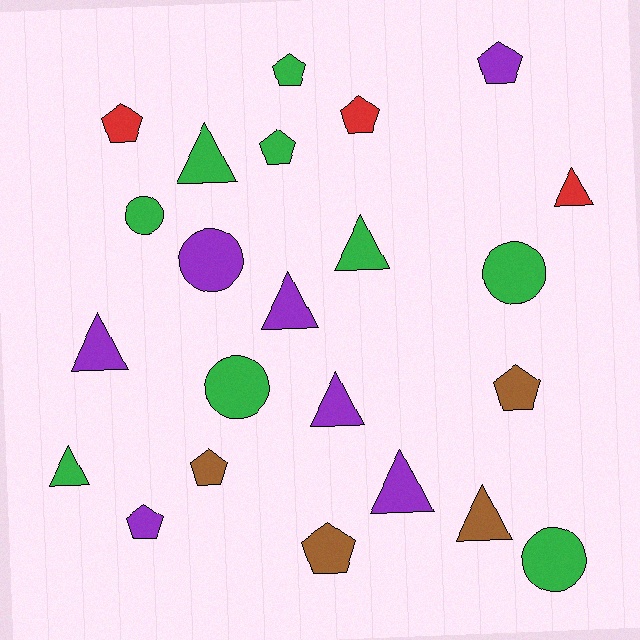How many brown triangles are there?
There is 1 brown triangle.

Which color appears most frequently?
Green, with 9 objects.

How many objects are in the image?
There are 23 objects.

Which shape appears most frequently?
Pentagon, with 9 objects.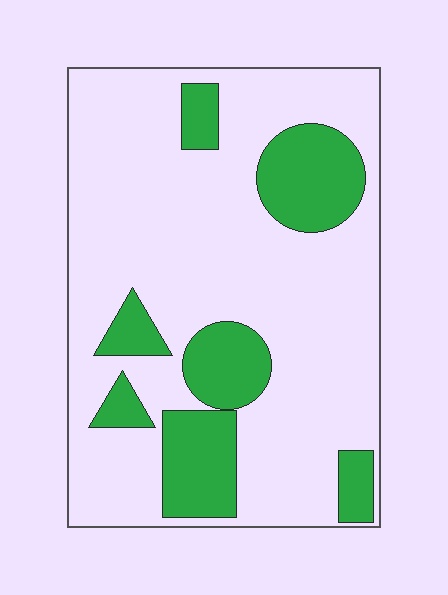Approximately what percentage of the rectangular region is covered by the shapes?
Approximately 25%.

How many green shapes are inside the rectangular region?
7.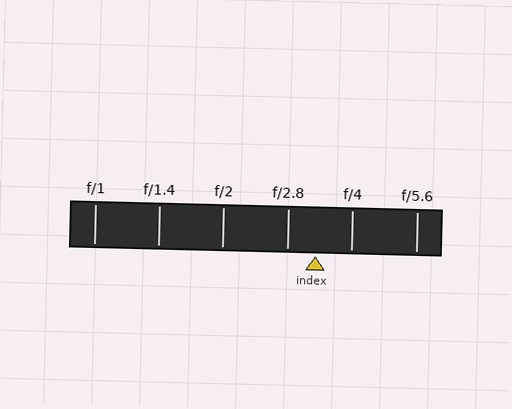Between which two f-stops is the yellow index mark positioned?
The index mark is between f/2.8 and f/4.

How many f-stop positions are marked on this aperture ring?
There are 6 f-stop positions marked.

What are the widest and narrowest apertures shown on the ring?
The widest aperture shown is f/1 and the narrowest is f/5.6.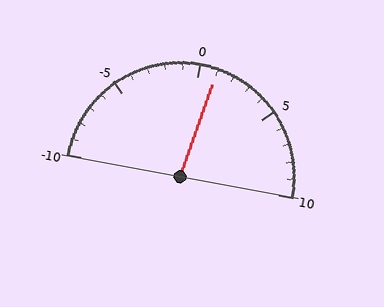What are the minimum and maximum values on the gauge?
The gauge ranges from -10 to 10.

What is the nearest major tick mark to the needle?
The nearest major tick mark is 0.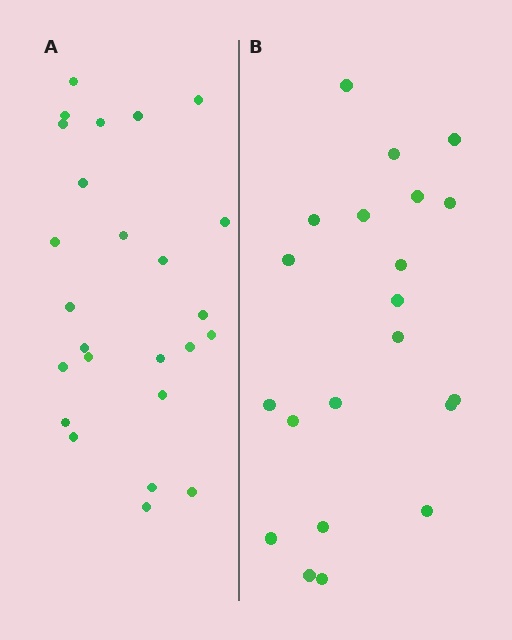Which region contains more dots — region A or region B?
Region A (the left region) has more dots.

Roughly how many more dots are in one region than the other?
Region A has about 4 more dots than region B.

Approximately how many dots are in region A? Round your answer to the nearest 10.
About 20 dots. (The exact count is 25, which rounds to 20.)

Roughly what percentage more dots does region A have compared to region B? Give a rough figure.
About 20% more.